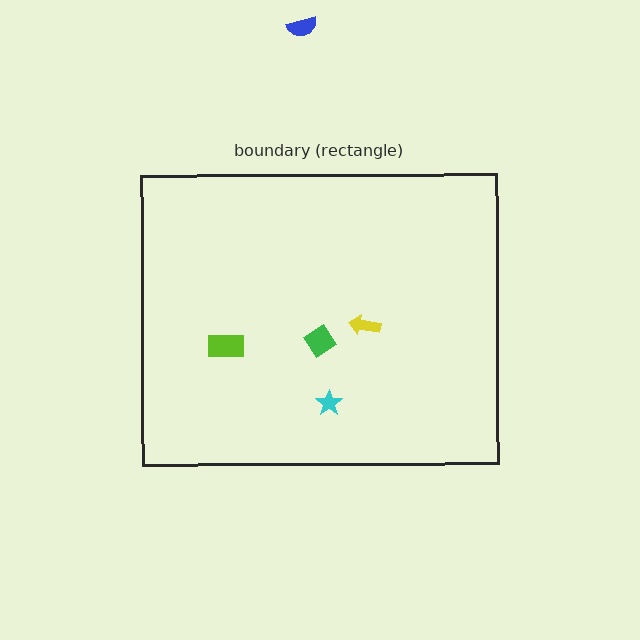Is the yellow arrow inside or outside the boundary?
Inside.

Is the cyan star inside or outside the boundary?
Inside.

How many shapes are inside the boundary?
4 inside, 1 outside.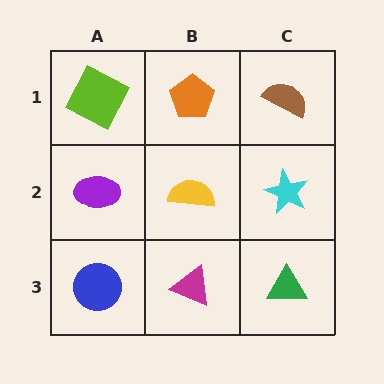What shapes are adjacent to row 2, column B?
An orange pentagon (row 1, column B), a magenta triangle (row 3, column B), a purple ellipse (row 2, column A), a cyan star (row 2, column C).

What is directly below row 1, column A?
A purple ellipse.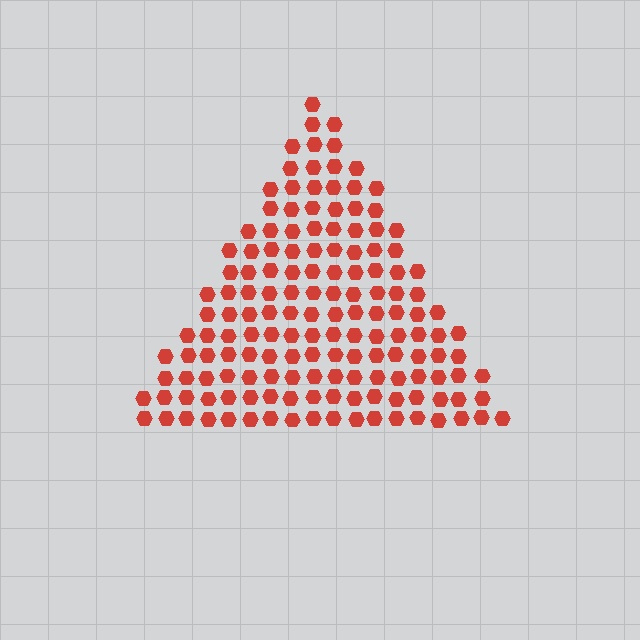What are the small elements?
The small elements are hexagons.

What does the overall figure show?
The overall figure shows a triangle.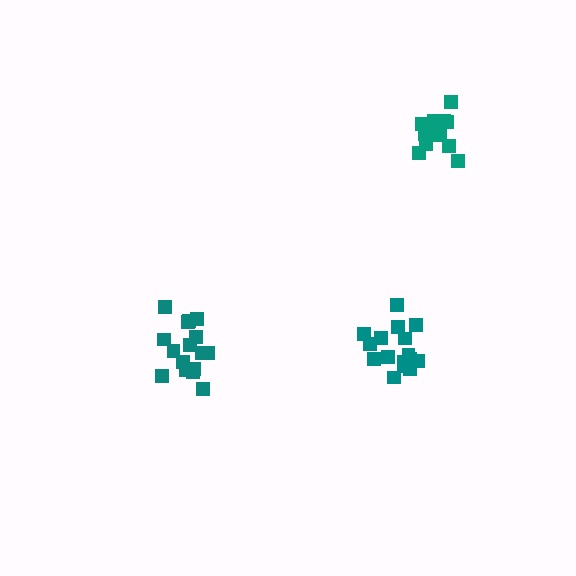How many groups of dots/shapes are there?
There are 3 groups.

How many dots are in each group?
Group 1: 16 dots, Group 2: 13 dots, Group 3: 16 dots (45 total).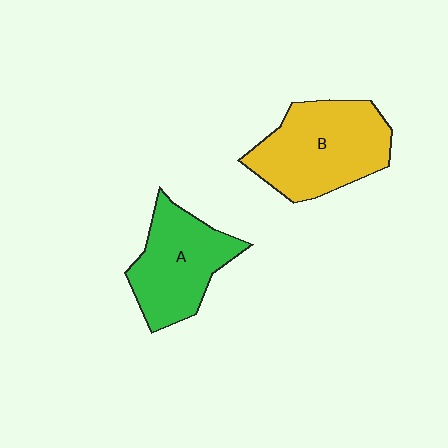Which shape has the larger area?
Shape B (yellow).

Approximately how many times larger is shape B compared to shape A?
Approximately 1.2 times.